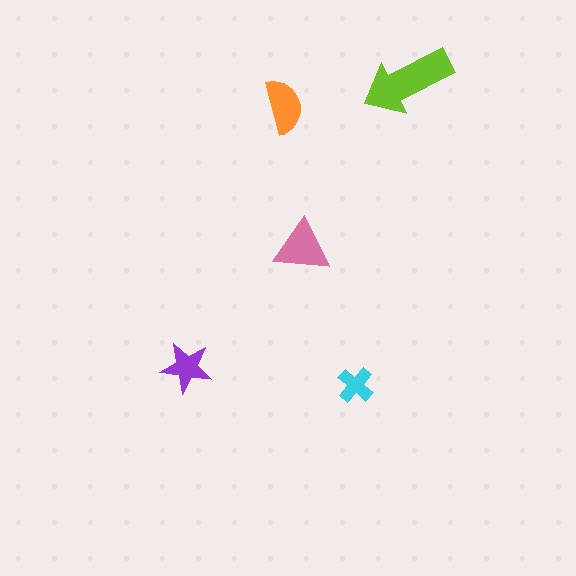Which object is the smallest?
The cyan cross.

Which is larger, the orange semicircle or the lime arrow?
The lime arrow.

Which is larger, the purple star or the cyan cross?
The purple star.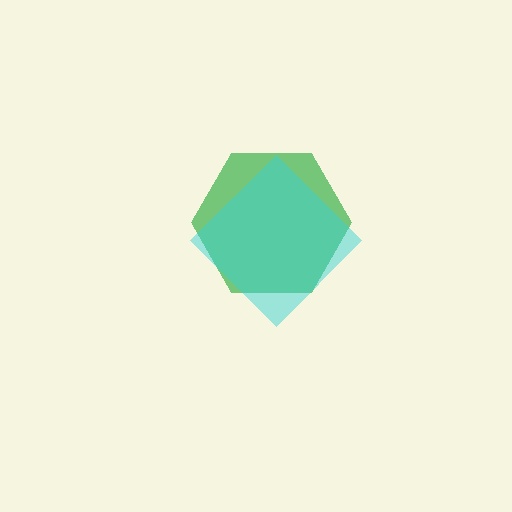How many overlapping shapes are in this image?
There are 2 overlapping shapes in the image.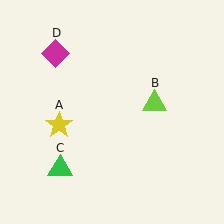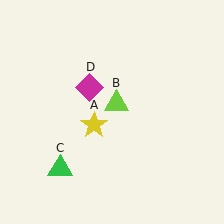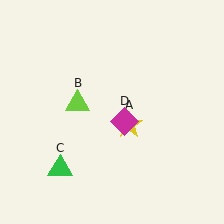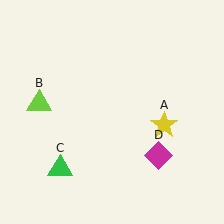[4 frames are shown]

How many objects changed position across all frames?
3 objects changed position: yellow star (object A), lime triangle (object B), magenta diamond (object D).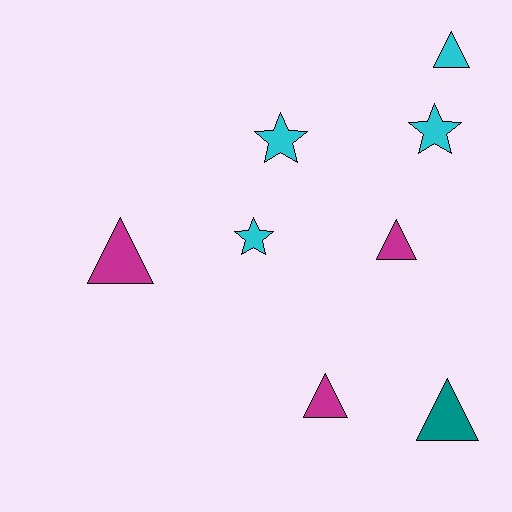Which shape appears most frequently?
Triangle, with 5 objects.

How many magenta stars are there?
There are no magenta stars.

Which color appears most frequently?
Cyan, with 4 objects.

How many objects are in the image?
There are 8 objects.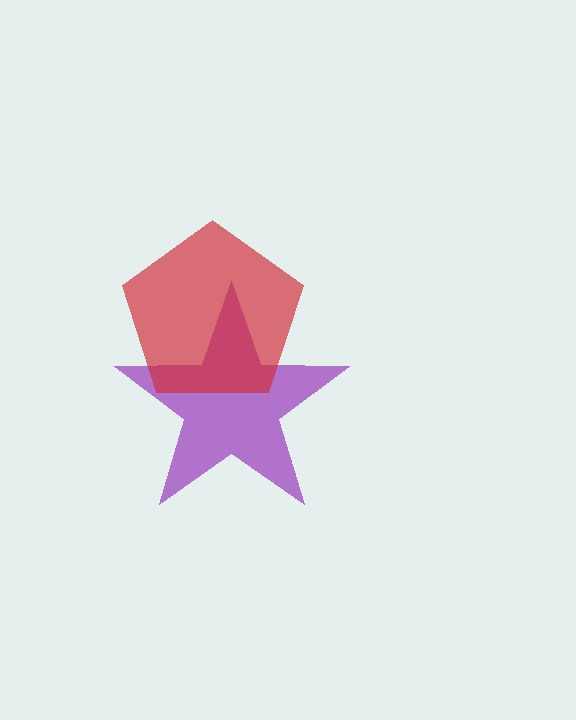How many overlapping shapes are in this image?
There are 2 overlapping shapes in the image.